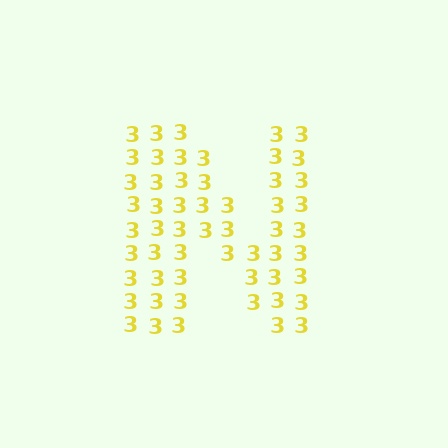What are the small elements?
The small elements are digit 3's.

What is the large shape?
The large shape is the letter N.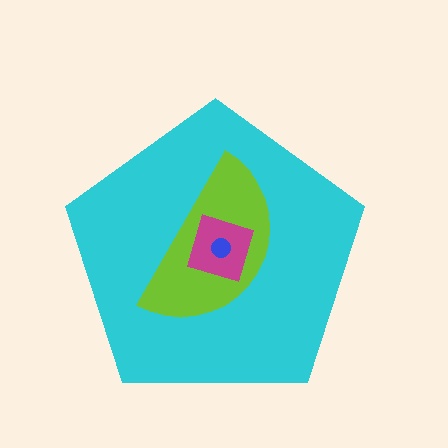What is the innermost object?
The blue circle.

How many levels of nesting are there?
4.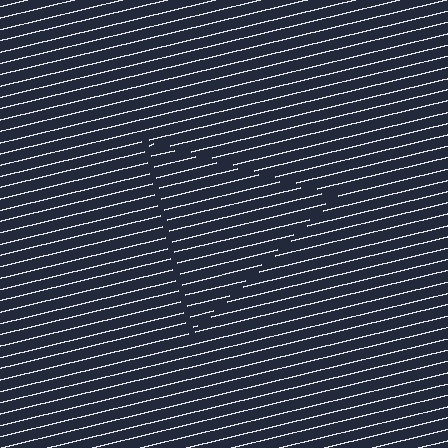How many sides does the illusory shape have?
3 sides — the line-ends trace a triangle.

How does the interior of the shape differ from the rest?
The interior of the shape contains the same grating, shifted by half a period — the contour is defined by the phase discontinuity where line-ends from the inner and outer gratings abut.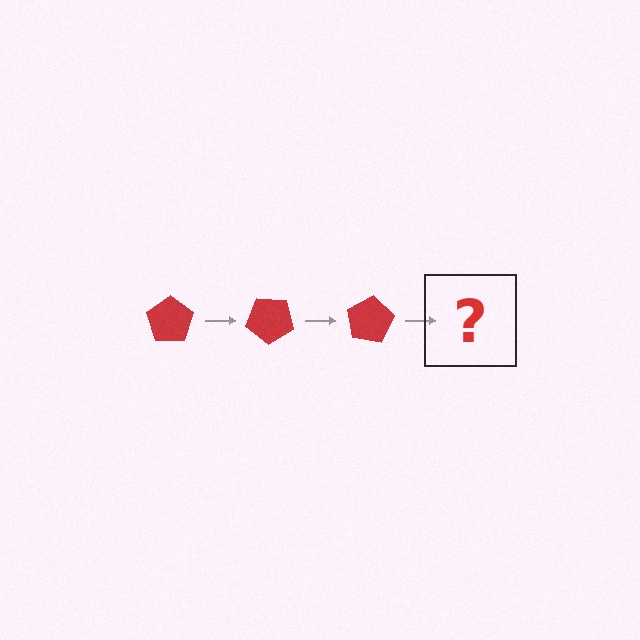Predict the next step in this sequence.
The next step is a red pentagon rotated 120 degrees.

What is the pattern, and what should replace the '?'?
The pattern is that the pentagon rotates 40 degrees each step. The '?' should be a red pentagon rotated 120 degrees.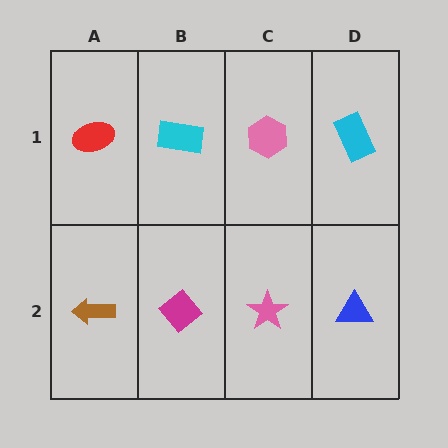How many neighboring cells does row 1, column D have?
2.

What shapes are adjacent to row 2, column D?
A cyan rectangle (row 1, column D), a pink star (row 2, column C).